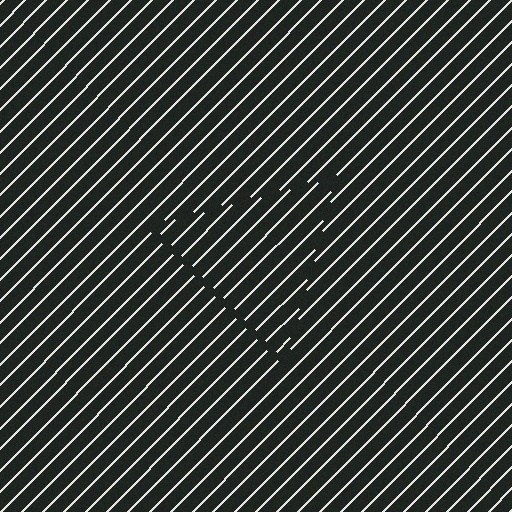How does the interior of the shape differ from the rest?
The interior of the shape contains the same grating, shifted by half a period — the contour is defined by the phase discontinuity where line-ends from the inner and outer gratings abut.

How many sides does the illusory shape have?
3 sides — the line-ends trace a triangle.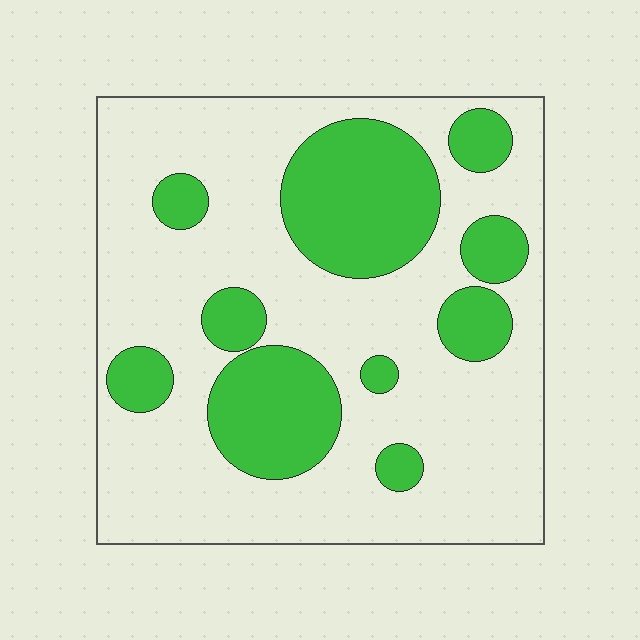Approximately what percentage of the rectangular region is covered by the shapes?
Approximately 30%.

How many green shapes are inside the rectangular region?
10.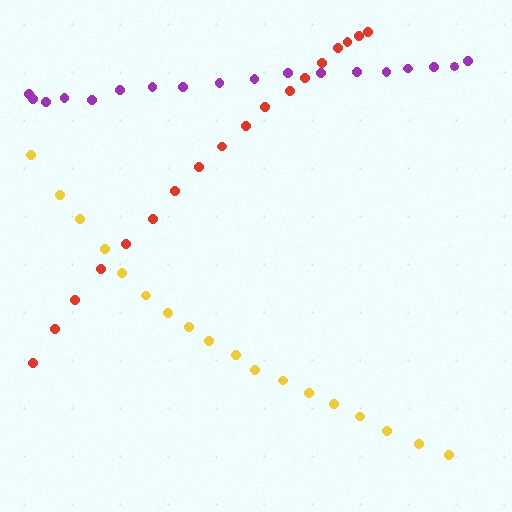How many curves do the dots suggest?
There are 3 distinct paths.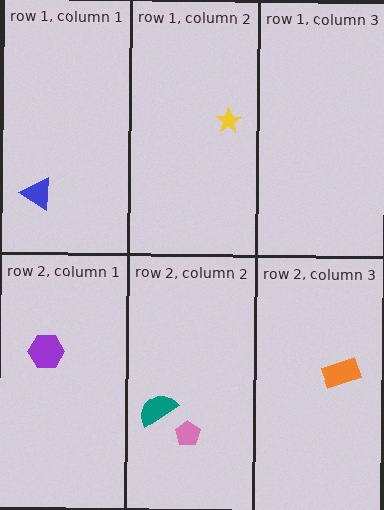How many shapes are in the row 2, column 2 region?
2.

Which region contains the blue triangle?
The row 1, column 1 region.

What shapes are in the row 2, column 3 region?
The orange rectangle.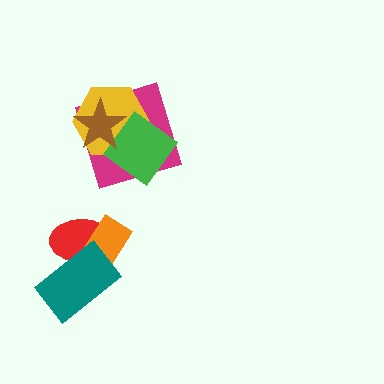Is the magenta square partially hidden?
Yes, it is partially covered by another shape.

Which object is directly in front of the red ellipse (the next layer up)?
The orange rectangle is directly in front of the red ellipse.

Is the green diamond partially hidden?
Yes, it is partially covered by another shape.